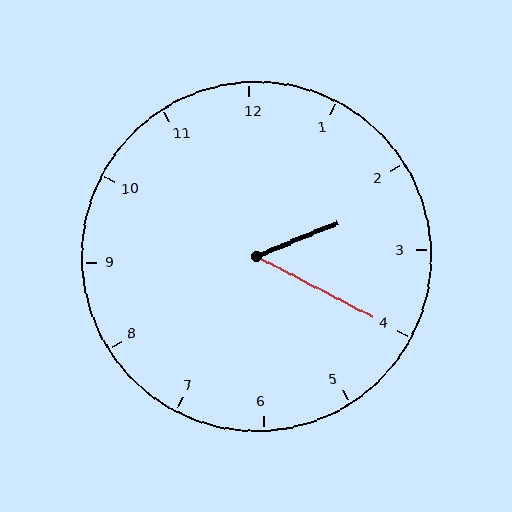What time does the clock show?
2:20.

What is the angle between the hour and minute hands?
Approximately 50 degrees.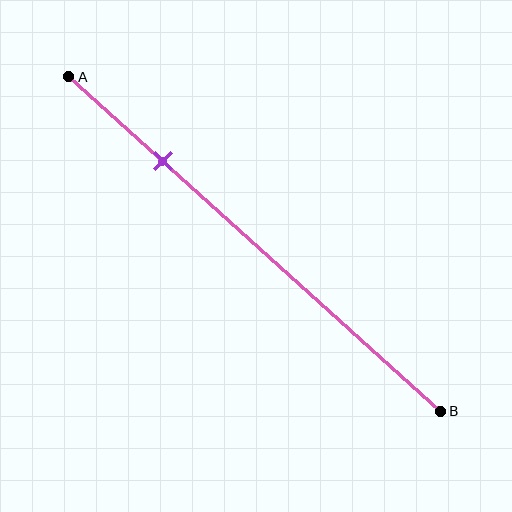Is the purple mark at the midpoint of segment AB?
No, the mark is at about 25% from A, not at the 50% midpoint.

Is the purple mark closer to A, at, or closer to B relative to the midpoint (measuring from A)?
The purple mark is closer to point A than the midpoint of segment AB.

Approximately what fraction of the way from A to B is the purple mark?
The purple mark is approximately 25% of the way from A to B.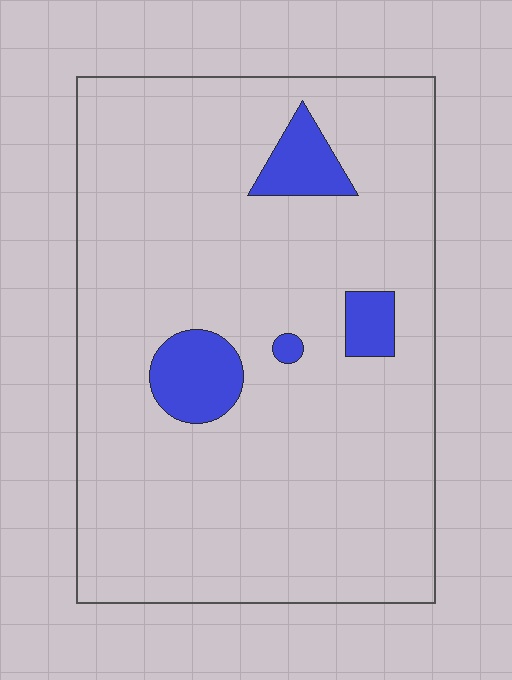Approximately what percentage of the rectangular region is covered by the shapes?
Approximately 10%.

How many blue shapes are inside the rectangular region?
4.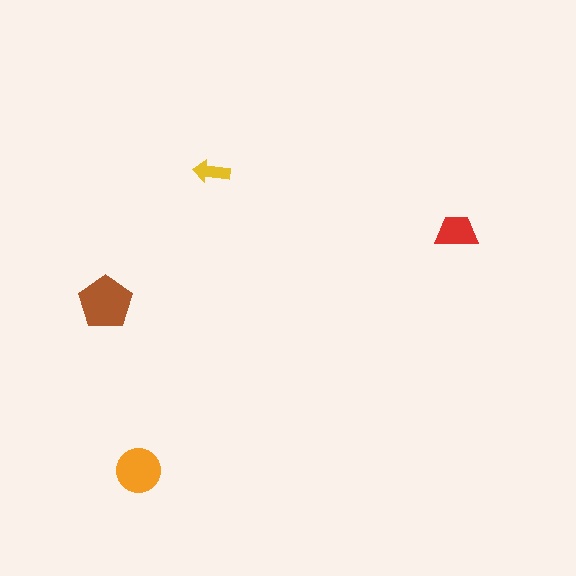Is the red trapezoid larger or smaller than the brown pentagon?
Smaller.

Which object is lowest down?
The orange circle is bottommost.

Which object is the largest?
The brown pentagon.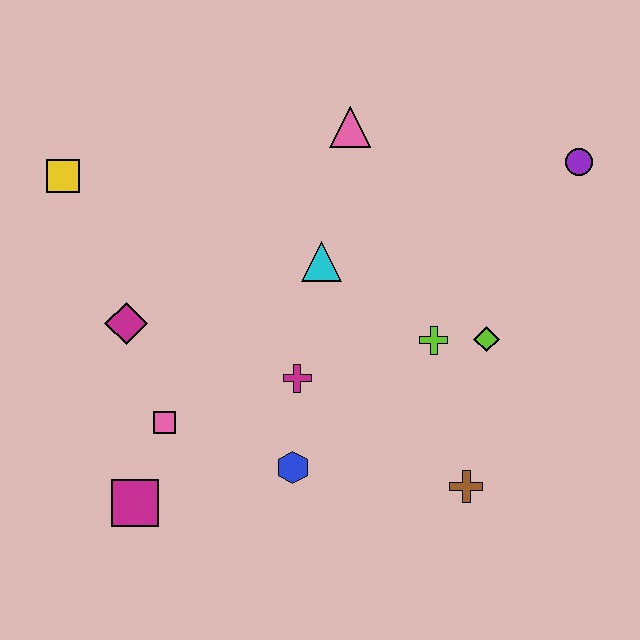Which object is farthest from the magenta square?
The purple circle is farthest from the magenta square.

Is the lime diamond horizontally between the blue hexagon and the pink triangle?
No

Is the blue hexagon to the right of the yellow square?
Yes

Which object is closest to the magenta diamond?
The pink square is closest to the magenta diamond.